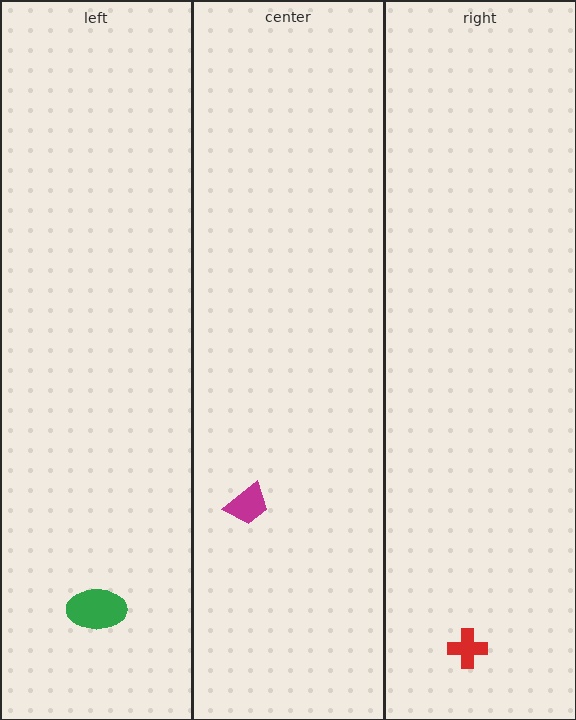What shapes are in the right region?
The red cross.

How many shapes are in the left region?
1.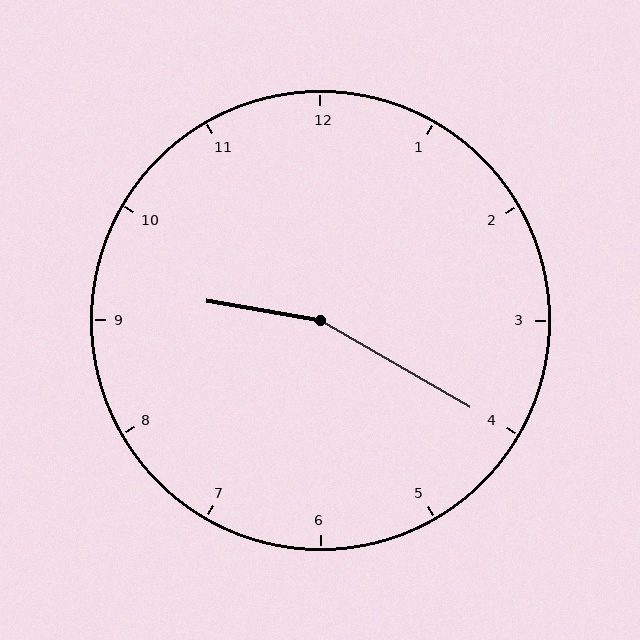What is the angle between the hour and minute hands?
Approximately 160 degrees.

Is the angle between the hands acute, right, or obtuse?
It is obtuse.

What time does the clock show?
9:20.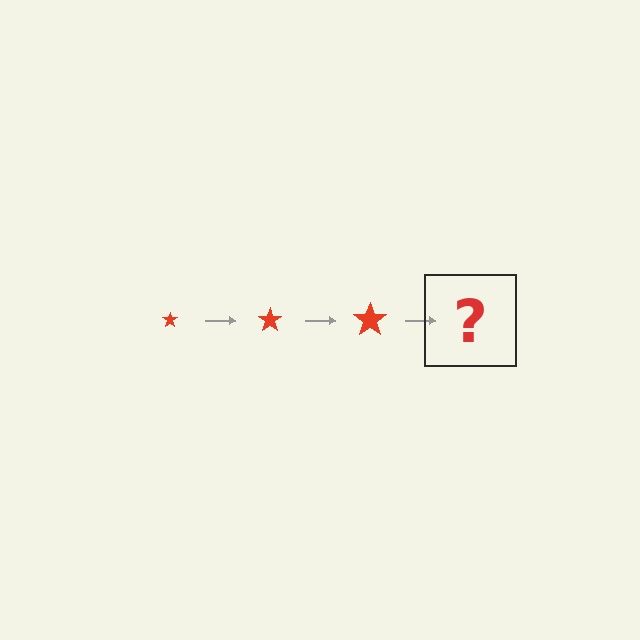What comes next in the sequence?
The next element should be a red star, larger than the previous one.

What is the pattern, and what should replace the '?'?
The pattern is that the star gets progressively larger each step. The '?' should be a red star, larger than the previous one.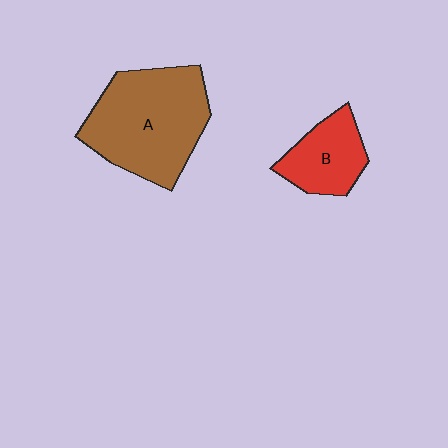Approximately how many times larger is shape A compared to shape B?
Approximately 2.1 times.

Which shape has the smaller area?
Shape B (red).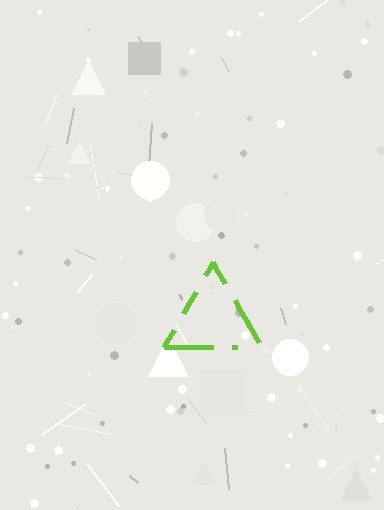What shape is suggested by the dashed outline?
The dashed outline suggests a triangle.